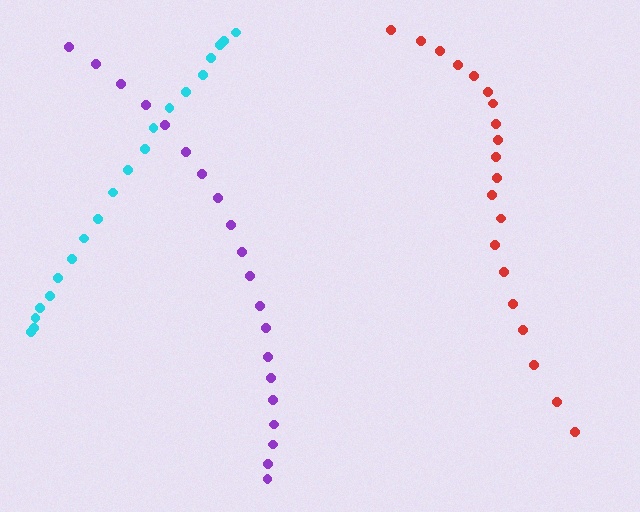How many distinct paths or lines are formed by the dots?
There are 3 distinct paths.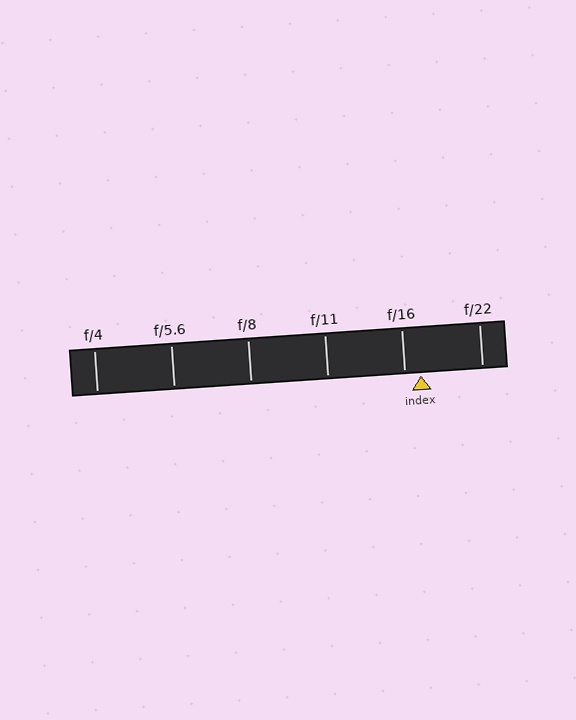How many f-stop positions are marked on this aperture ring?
There are 6 f-stop positions marked.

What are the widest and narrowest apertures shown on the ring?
The widest aperture shown is f/4 and the narrowest is f/22.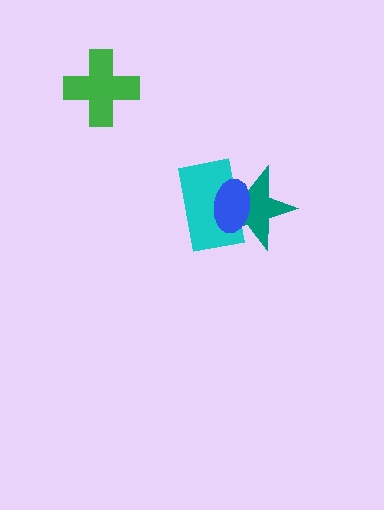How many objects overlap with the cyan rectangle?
2 objects overlap with the cyan rectangle.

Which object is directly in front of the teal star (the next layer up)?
The cyan rectangle is directly in front of the teal star.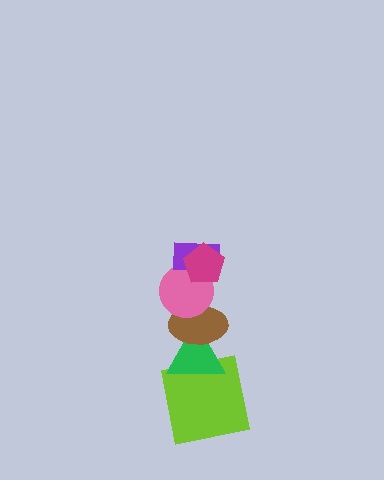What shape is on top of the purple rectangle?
The magenta pentagon is on top of the purple rectangle.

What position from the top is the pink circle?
The pink circle is 3rd from the top.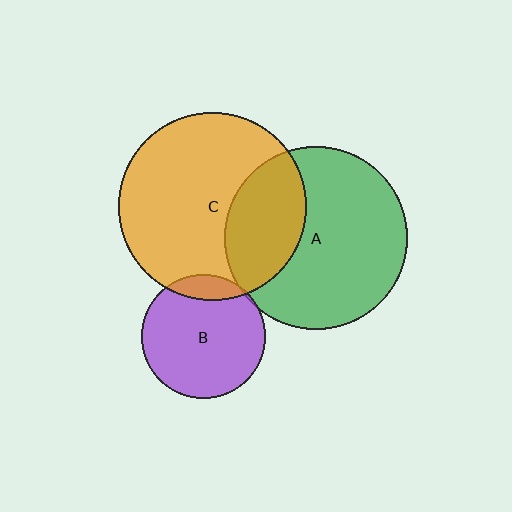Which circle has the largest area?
Circle C (orange).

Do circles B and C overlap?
Yes.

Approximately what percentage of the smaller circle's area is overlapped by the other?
Approximately 10%.